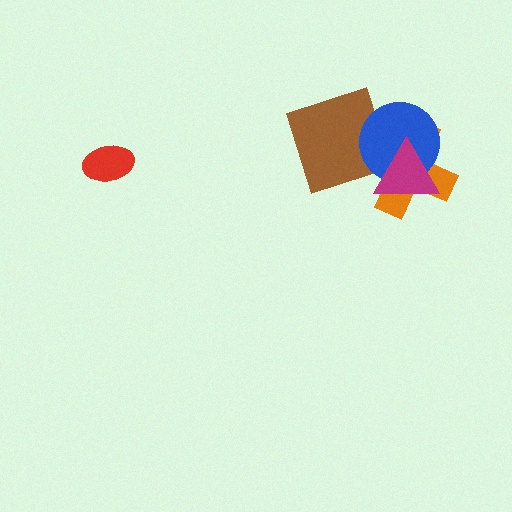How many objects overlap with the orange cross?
3 objects overlap with the orange cross.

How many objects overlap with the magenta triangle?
2 objects overlap with the magenta triangle.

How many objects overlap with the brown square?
2 objects overlap with the brown square.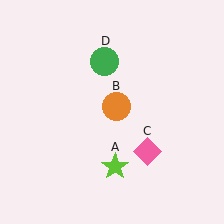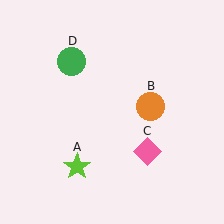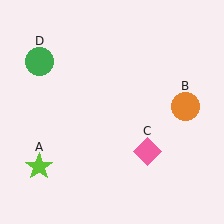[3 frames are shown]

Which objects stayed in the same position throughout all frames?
Pink diamond (object C) remained stationary.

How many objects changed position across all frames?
3 objects changed position: lime star (object A), orange circle (object B), green circle (object D).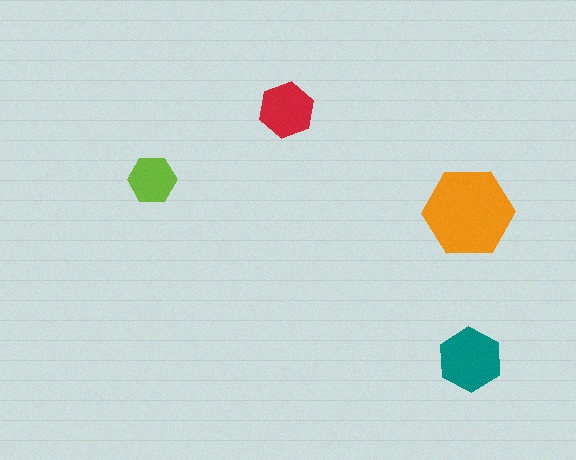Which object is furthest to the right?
The teal hexagon is rightmost.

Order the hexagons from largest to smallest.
the orange one, the teal one, the red one, the lime one.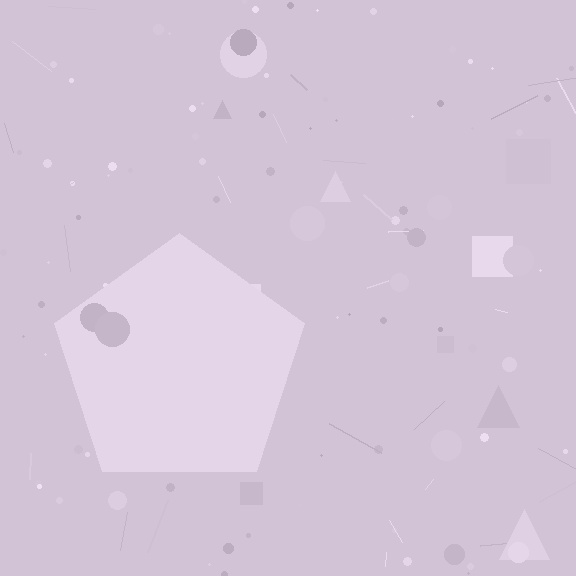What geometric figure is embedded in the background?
A pentagon is embedded in the background.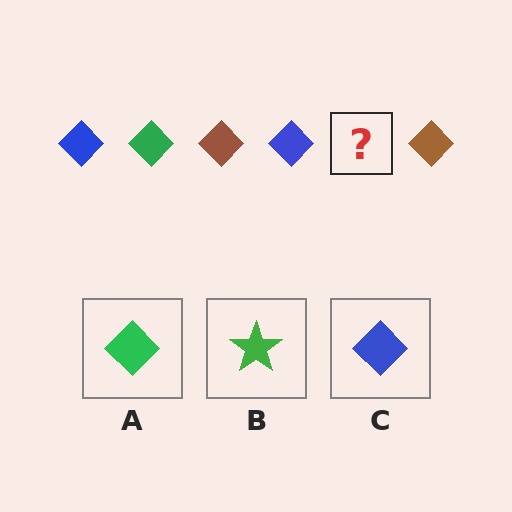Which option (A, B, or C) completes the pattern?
A.